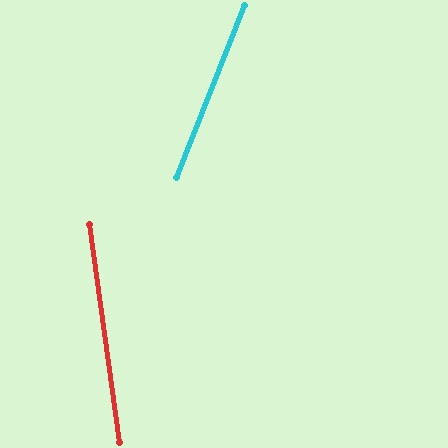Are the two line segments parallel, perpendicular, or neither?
Neither parallel nor perpendicular — they differ by about 29°.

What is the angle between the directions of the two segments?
Approximately 29 degrees.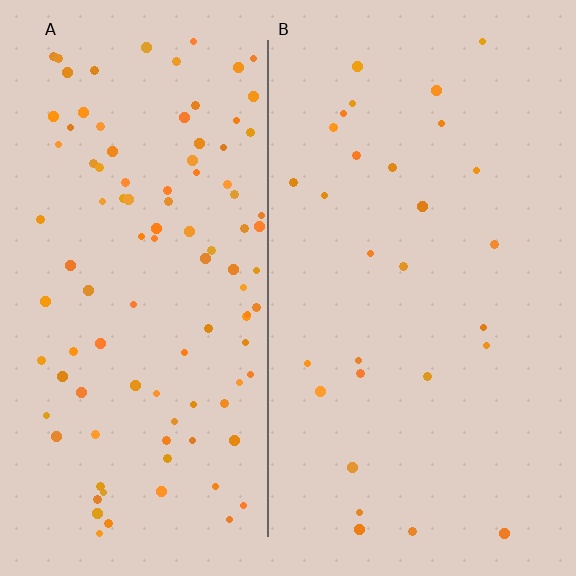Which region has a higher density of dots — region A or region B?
A (the left).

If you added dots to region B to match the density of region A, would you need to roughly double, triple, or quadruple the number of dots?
Approximately quadruple.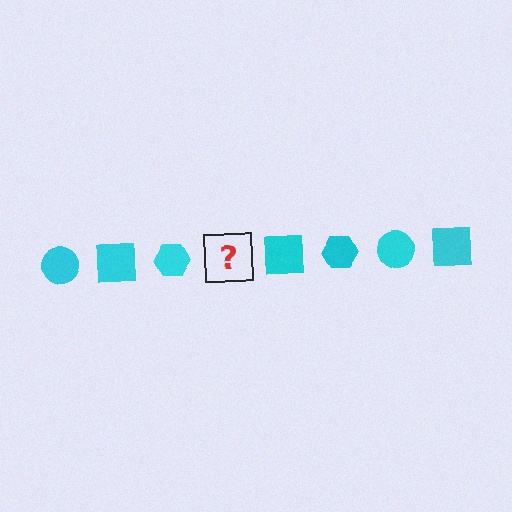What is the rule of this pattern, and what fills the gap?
The rule is that the pattern cycles through circle, square, hexagon shapes in cyan. The gap should be filled with a cyan circle.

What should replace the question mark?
The question mark should be replaced with a cyan circle.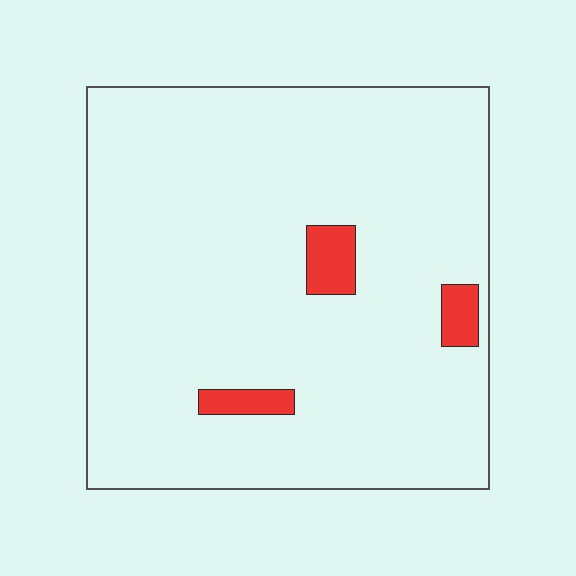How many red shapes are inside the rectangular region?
3.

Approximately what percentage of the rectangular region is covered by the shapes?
Approximately 5%.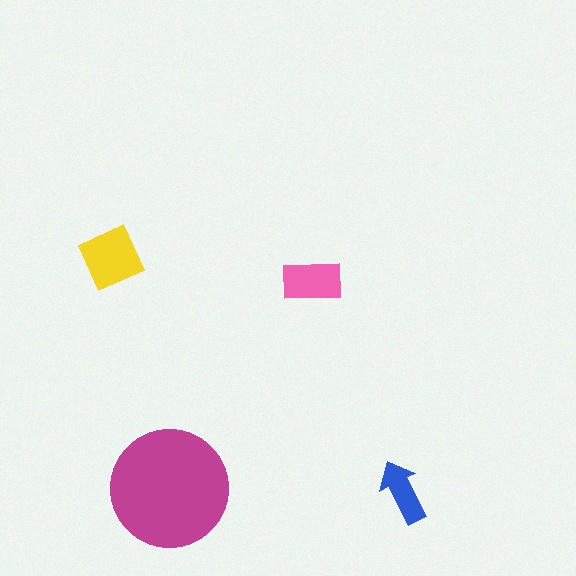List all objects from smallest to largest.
The blue arrow, the pink rectangle, the yellow diamond, the magenta circle.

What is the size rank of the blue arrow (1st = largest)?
4th.